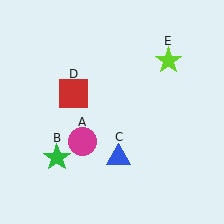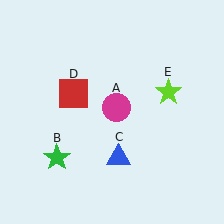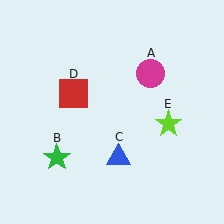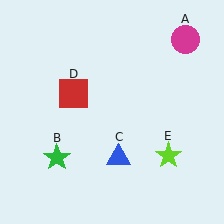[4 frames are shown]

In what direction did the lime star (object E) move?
The lime star (object E) moved down.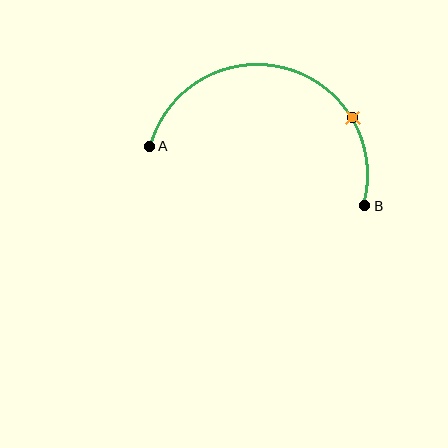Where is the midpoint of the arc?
The arc midpoint is the point on the curve farthest from the straight line joining A and B. It sits above that line.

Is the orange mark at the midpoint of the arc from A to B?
No. The orange mark lies on the arc but is closer to endpoint B. The arc midpoint would be at the point on the curve equidistant along the arc from both A and B.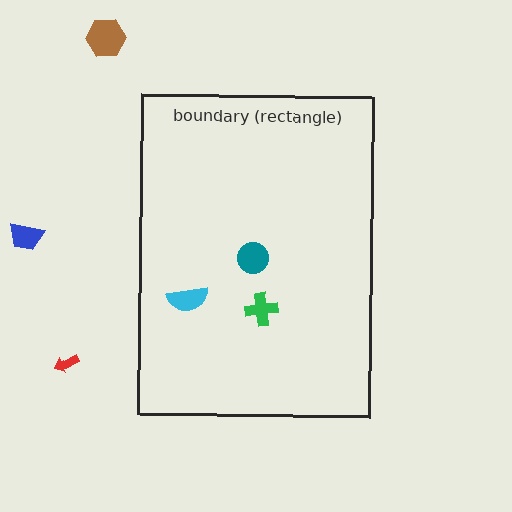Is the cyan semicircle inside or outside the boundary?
Inside.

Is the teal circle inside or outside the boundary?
Inside.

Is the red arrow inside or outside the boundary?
Outside.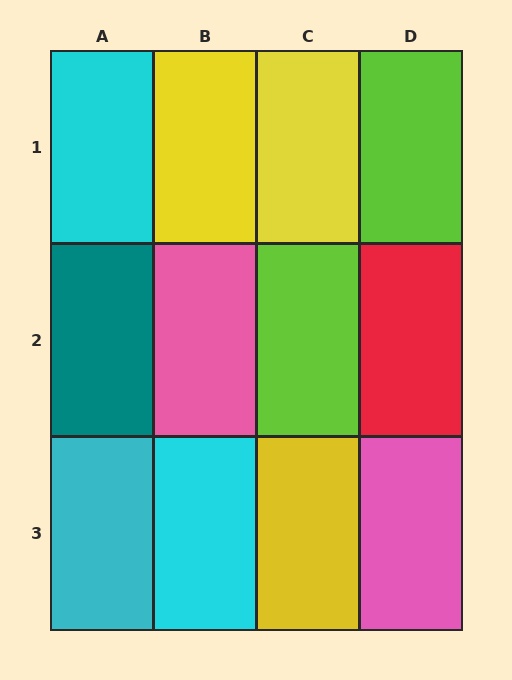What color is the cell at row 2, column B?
Pink.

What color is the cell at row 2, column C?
Lime.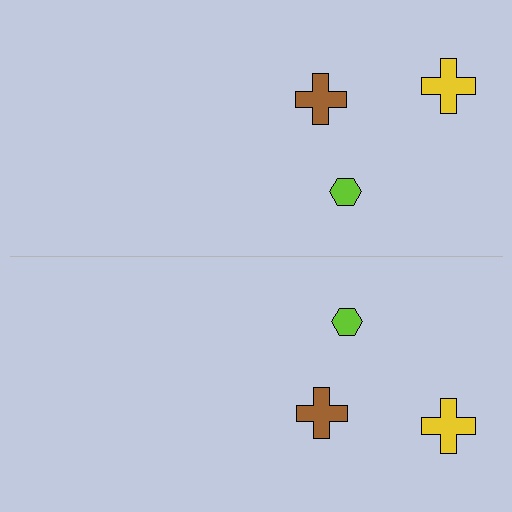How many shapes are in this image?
There are 6 shapes in this image.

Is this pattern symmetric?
Yes, this pattern has bilateral (reflection) symmetry.